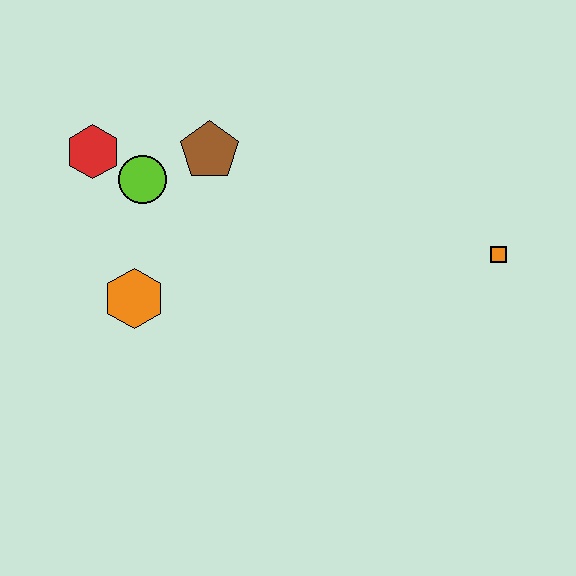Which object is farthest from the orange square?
The red hexagon is farthest from the orange square.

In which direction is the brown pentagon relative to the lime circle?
The brown pentagon is to the right of the lime circle.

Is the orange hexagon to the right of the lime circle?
No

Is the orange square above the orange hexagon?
Yes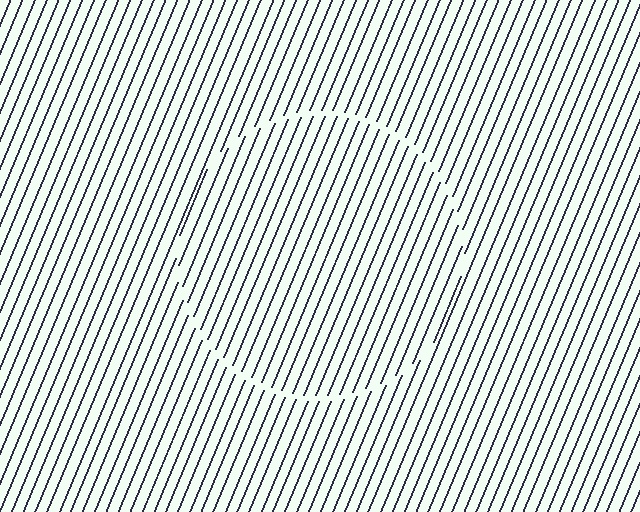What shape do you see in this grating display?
An illusory circle. The interior of the shape contains the same grating, shifted by half a period — the contour is defined by the phase discontinuity where line-ends from the inner and outer gratings abut.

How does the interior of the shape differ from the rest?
The interior of the shape contains the same grating, shifted by half a period — the contour is defined by the phase discontinuity where line-ends from the inner and outer gratings abut.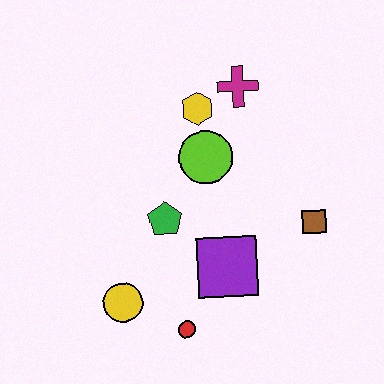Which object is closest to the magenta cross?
The yellow hexagon is closest to the magenta cross.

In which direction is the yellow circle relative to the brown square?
The yellow circle is to the left of the brown square.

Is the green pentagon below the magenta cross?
Yes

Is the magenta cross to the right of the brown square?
No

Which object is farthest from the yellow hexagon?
The red circle is farthest from the yellow hexagon.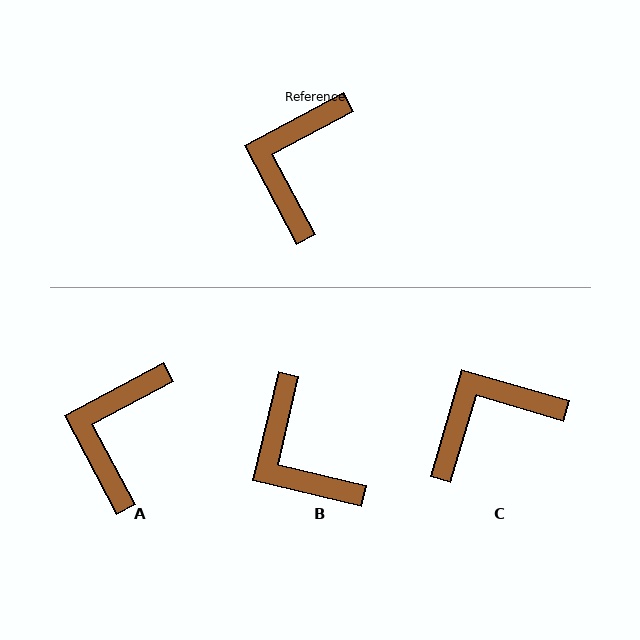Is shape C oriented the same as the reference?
No, it is off by about 44 degrees.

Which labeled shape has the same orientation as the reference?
A.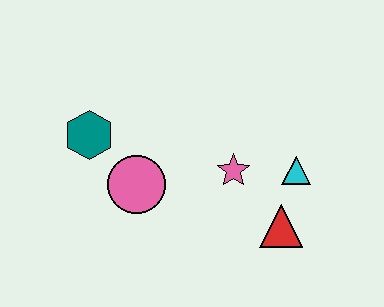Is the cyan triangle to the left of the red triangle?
No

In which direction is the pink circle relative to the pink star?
The pink circle is to the left of the pink star.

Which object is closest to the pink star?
The cyan triangle is closest to the pink star.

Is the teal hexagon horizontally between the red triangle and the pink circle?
No